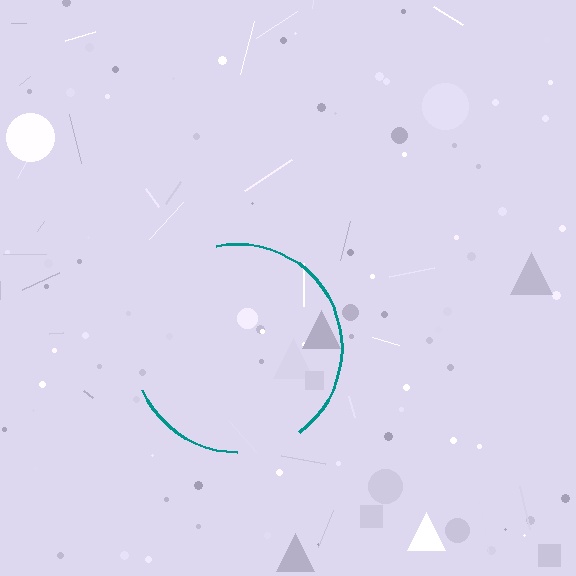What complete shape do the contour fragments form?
The contour fragments form a circle.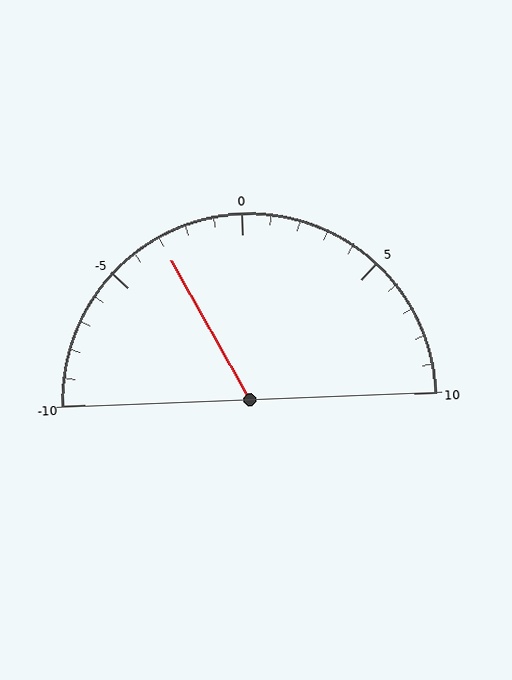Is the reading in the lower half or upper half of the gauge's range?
The reading is in the lower half of the range (-10 to 10).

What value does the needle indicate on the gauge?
The needle indicates approximately -3.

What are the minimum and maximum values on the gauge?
The gauge ranges from -10 to 10.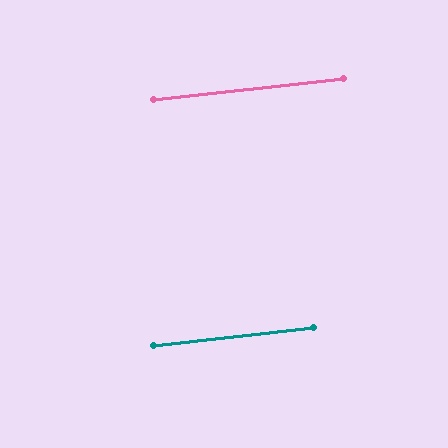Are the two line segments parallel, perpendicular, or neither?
Parallel — their directions differ by only 0.3°.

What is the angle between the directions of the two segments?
Approximately 0 degrees.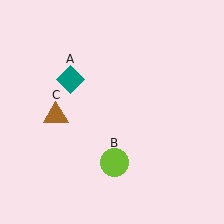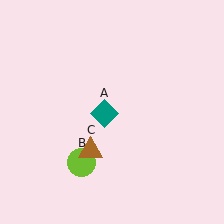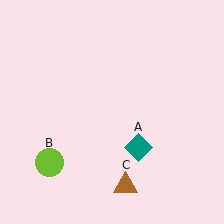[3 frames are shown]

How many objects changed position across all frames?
3 objects changed position: teal diamond (object A), lime circle (object B), brown triangle (object C).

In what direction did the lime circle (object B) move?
The lime circle (object B) moved left.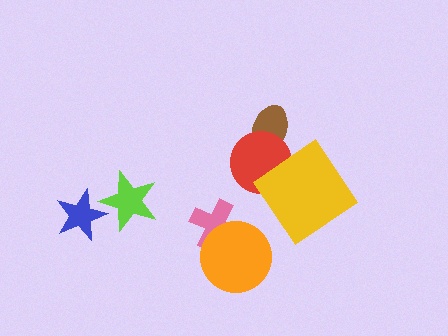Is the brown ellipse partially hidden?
Yes, it is partially covered by another shape.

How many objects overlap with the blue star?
1 object overlaps with the blue star.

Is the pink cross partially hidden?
Yes, it is partially covered by another shape.